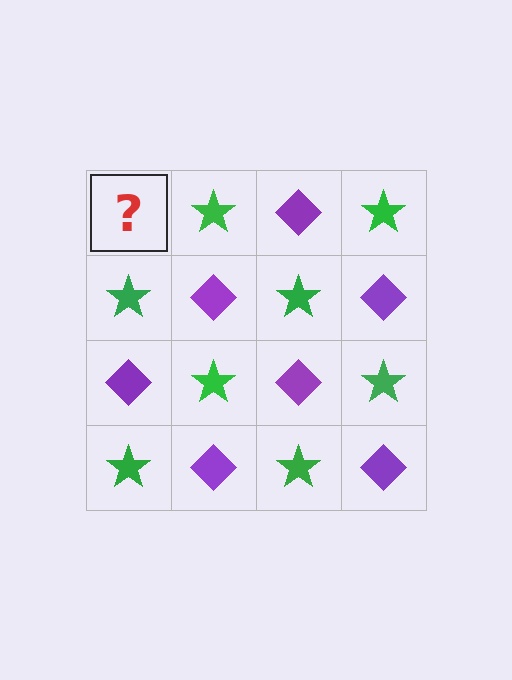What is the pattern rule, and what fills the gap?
The rule is that it alternates purple diamond and green star in a checkerboard pattern. The gap should be filled with a purple diamond.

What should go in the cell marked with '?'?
The missing cell should contain a purple diamond.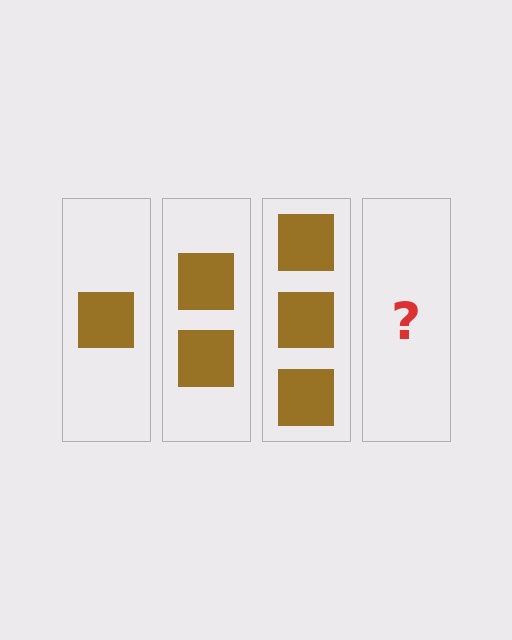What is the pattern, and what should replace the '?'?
The pattern is that each step adds one more square. The '?' should be 4 squares.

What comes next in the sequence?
The next element should be 4 squares.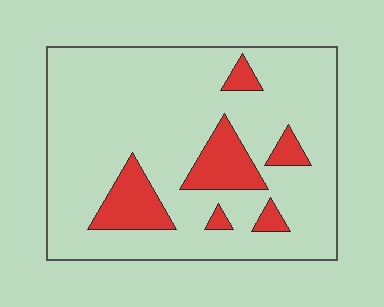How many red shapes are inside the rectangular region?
6.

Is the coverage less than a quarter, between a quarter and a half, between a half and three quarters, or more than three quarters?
Less than a quarter.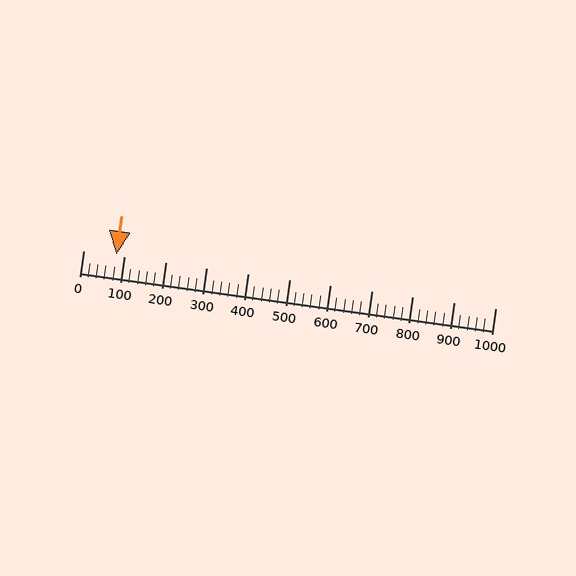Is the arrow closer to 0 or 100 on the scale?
The arrow is closer to 100.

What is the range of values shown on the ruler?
The ruler shows values from 0 to 1000.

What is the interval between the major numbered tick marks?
The major tick marks are spaced 100 units apart.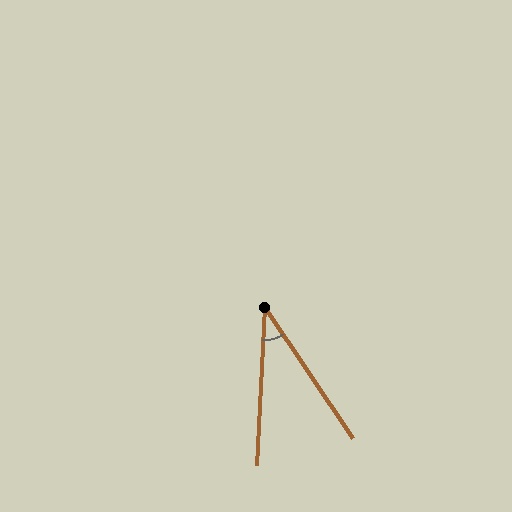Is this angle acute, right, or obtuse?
It is acute.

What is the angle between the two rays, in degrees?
Approximately 37 degrees.